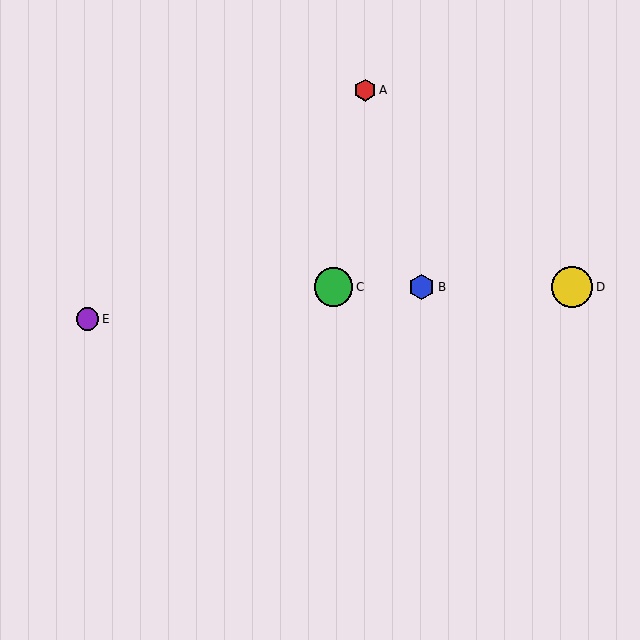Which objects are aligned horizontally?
Objects B, C, D are aligned horizontally.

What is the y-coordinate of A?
Object A is at y≈90.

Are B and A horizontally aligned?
No, B is at y≈287 and A is at y≈90.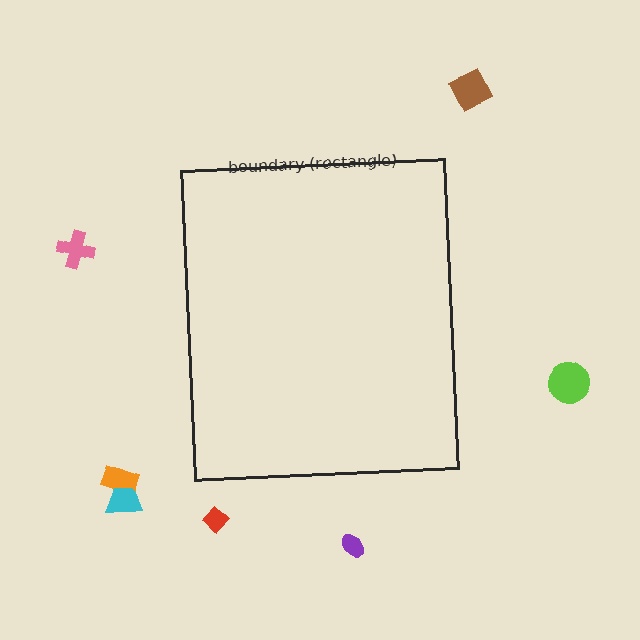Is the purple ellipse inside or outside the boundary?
Outside.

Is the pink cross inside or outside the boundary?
Outside.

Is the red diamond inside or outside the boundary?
Outside.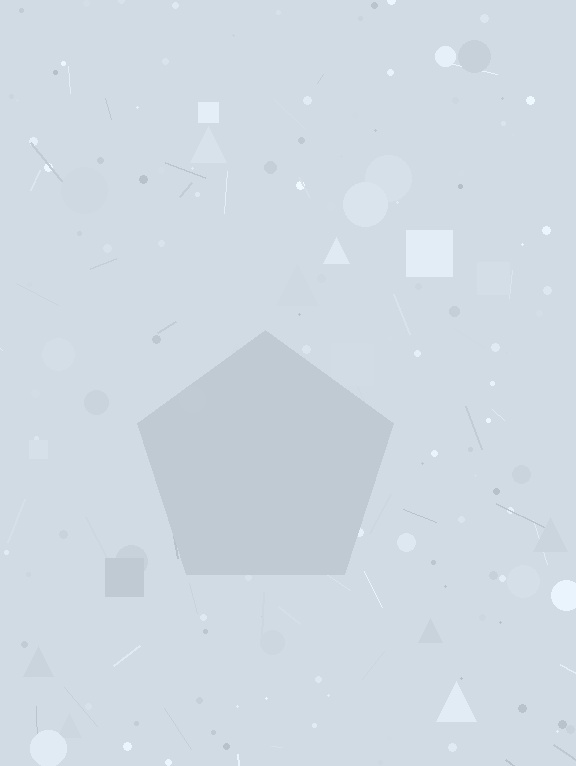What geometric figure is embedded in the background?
A pentagon is embedded in the background.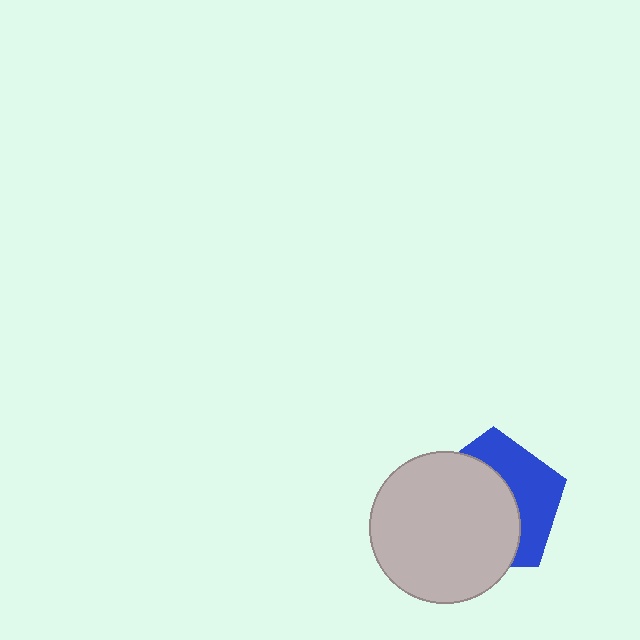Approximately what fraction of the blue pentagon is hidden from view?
Roughly 60% of the blue pentagon is hidden behind the light gray circle.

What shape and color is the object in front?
The object in front is a light gray circle.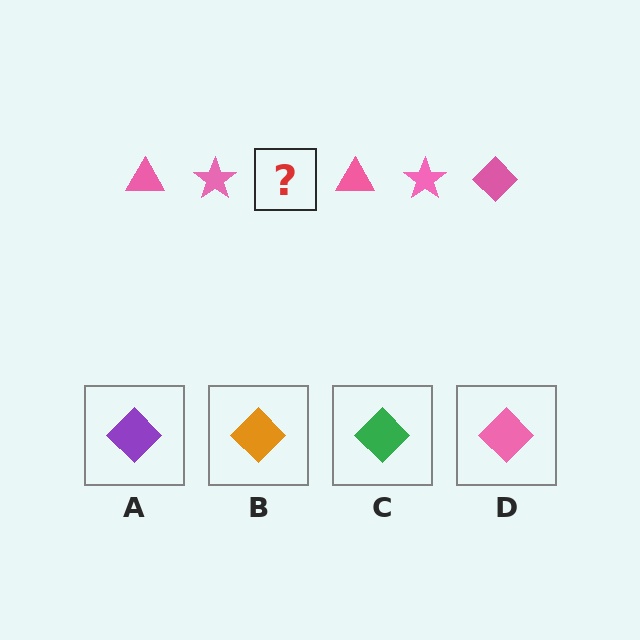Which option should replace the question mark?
Option D.